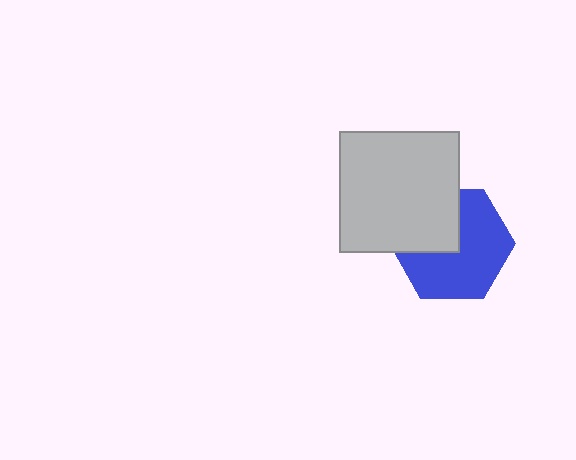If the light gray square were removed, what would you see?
You would see the complete blue hexagon.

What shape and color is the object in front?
The object in front is a light gray square.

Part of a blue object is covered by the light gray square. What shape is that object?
It is a hexagon.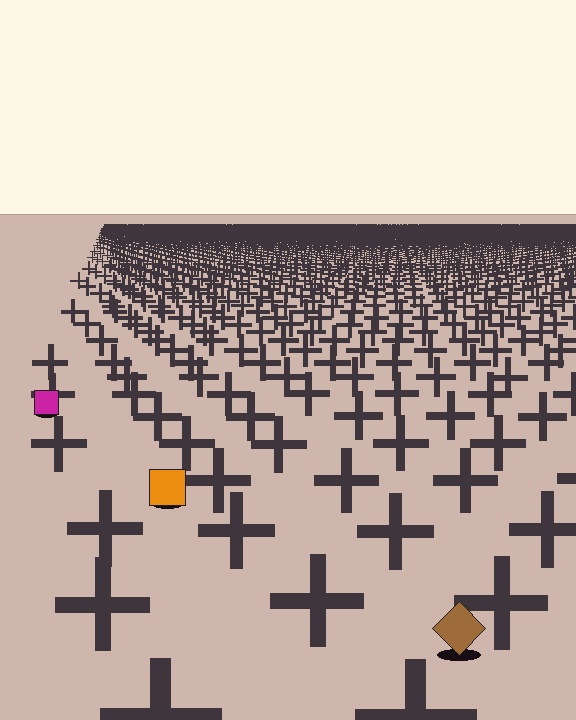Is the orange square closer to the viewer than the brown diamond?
No. The brown diamond is closer — you can tell from the texture gradient: the ground texture is coarser near it.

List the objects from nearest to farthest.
From nearest to farthest: the brown diamond, the orange square, the magenta square.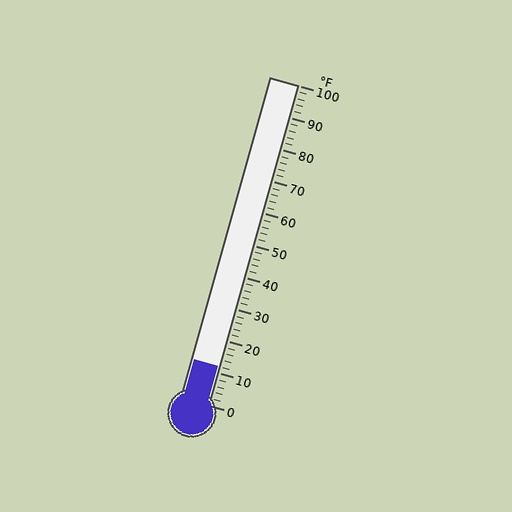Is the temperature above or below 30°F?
The temperature is below 30°F.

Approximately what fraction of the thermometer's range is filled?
The thermometer is filled to approximately 10% of its range.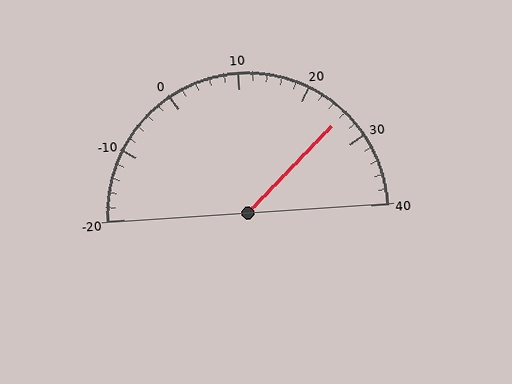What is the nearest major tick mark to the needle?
The nearest major tick mark is 30.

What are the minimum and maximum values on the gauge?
The gauge ranges from -20 to 40.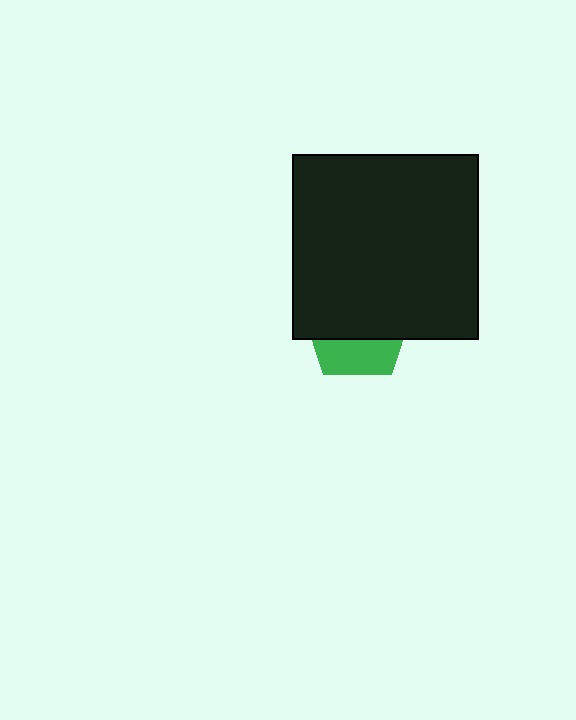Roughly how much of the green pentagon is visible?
A small part of it is visible (roughly 36%).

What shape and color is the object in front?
The object in front is a black square.